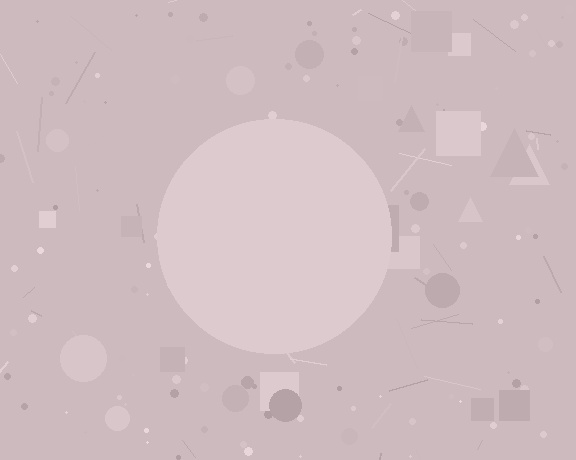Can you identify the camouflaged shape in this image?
The camouflaged shape is a circle.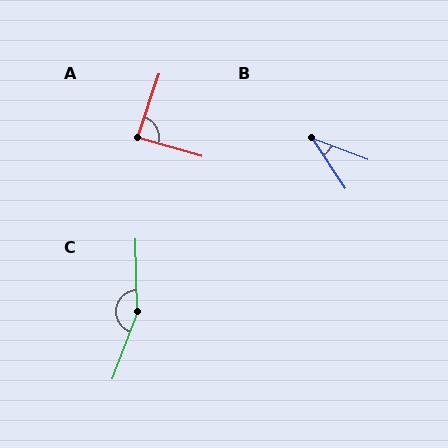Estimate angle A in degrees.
Approximately 87 degrees.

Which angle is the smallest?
B, at approximately 36 degrees.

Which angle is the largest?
C, at approximately 158 degrees.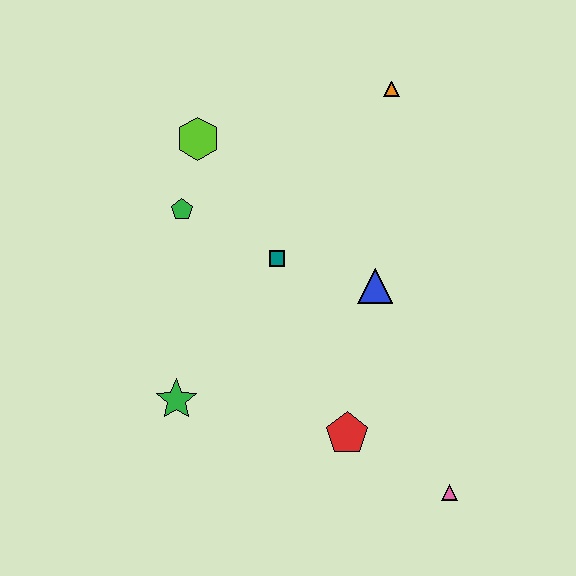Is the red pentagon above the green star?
No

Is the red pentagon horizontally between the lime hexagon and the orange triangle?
Yes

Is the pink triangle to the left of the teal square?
No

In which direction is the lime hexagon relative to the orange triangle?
The lime hexagon is to the left of the orange triangle.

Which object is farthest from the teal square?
The pink triangle is farthest from the teal square.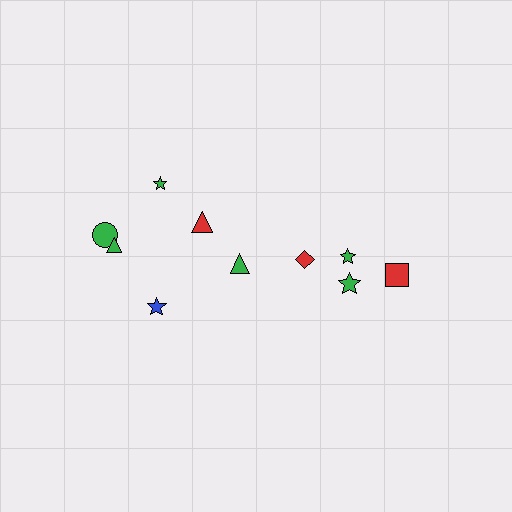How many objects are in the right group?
There are 4 objects.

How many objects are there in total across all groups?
There are 10 objects.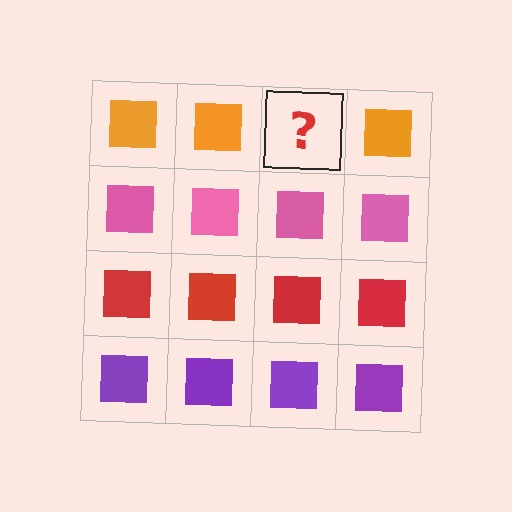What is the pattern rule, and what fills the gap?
The rule is that each row has a consistent color. The gap should be filled with an orange square.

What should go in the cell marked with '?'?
The missing cell should contain an orange square.